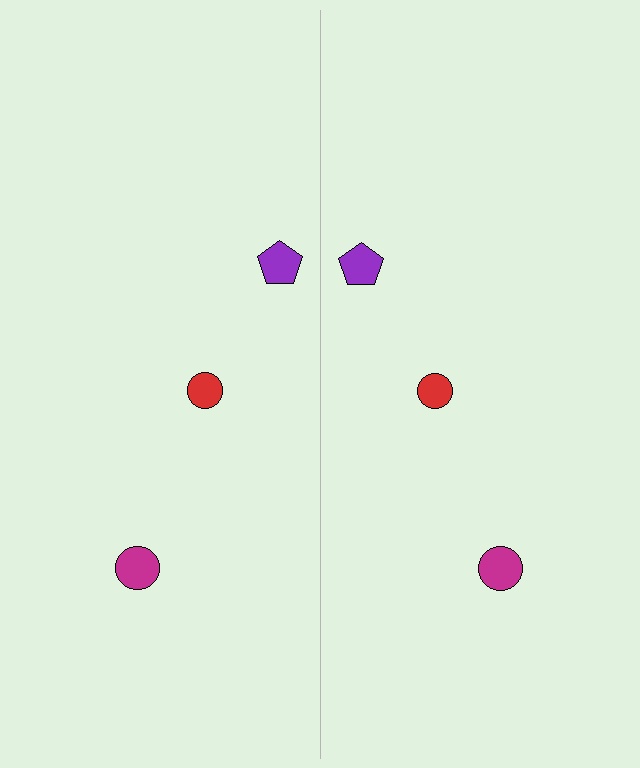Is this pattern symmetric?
Yes, this pattern has bilateral (reflection) symmetry.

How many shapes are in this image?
There are 6 shapes in this image.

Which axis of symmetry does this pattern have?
The pattern has a vertical axis of symmetry running through the center of the image.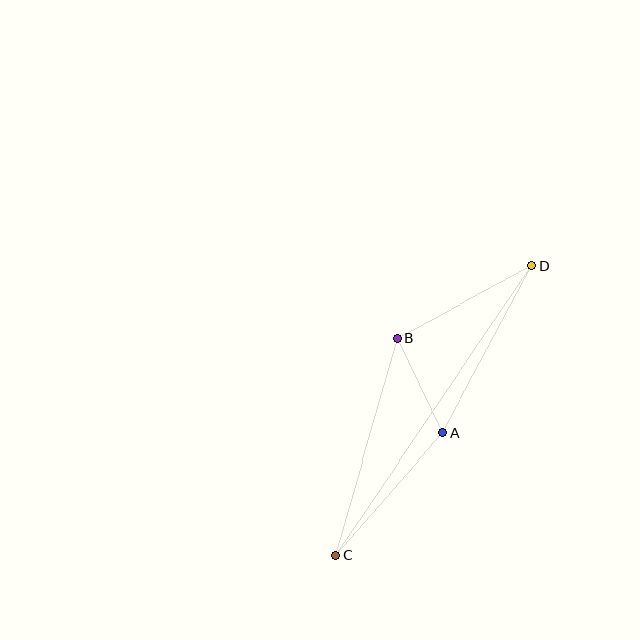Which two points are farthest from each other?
Points C and D are farthest from each other.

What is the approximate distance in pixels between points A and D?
The distance between A and D is approximately 189 pixels.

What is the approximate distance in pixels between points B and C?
The distance between B and C is approximately 226 pixels.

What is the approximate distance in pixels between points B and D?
The distance between B and D is approximately 152 pixels.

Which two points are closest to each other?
Points A and B are closest to each other.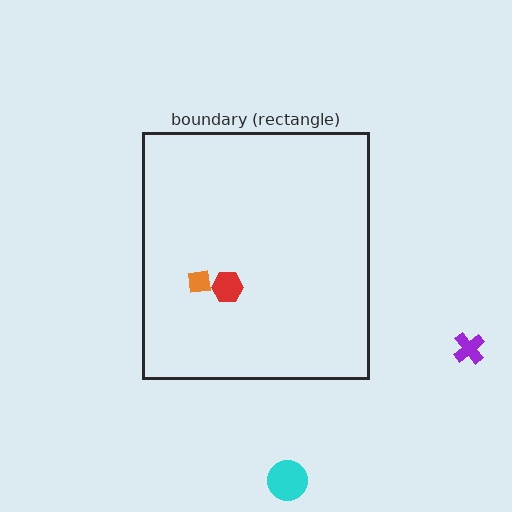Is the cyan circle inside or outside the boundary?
Outside.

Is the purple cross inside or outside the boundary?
Outside.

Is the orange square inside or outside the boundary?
Inside.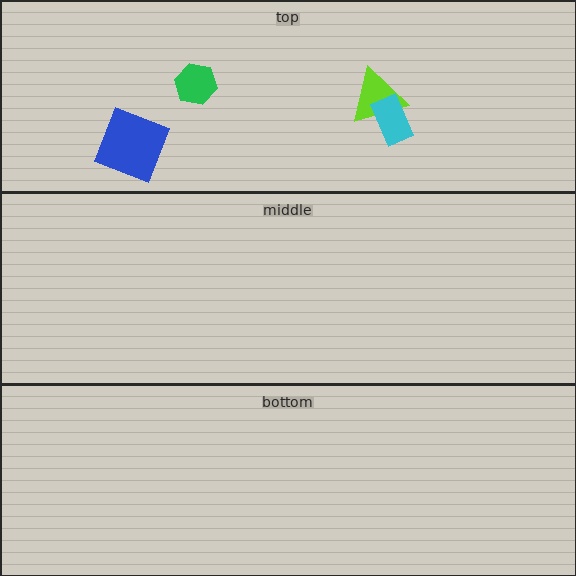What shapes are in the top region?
The lime triangle, the green hexagon, the blue square, the cyan rectangle.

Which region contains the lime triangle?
The top region.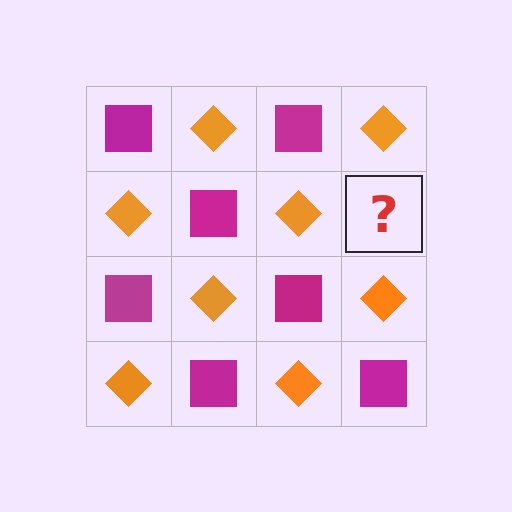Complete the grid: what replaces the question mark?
The question mark should be replaced with a magenta square.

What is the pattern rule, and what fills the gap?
The rule is that it alternates magenta square and orange diamond in a checkerboard pattern. The gap should be filled with a magenta square.